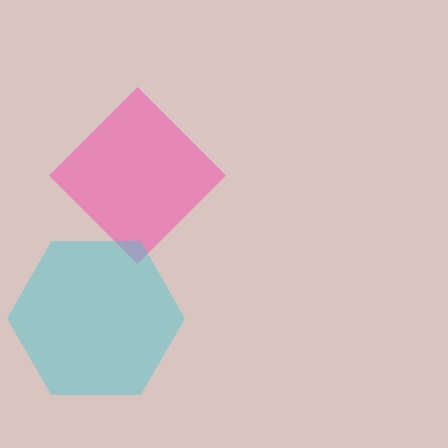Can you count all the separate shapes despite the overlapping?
Yes, there are 2 separate shapes.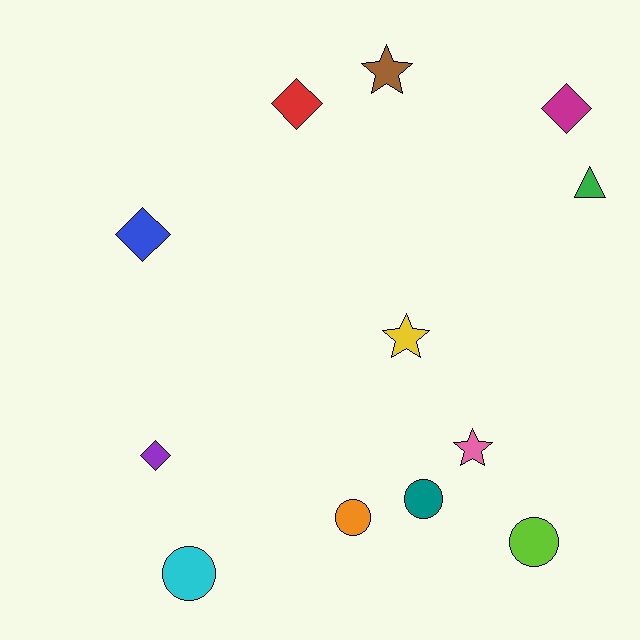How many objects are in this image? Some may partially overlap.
There are 12 objects.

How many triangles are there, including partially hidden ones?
There is 1 triangle.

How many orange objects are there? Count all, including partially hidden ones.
There is 1 orange object.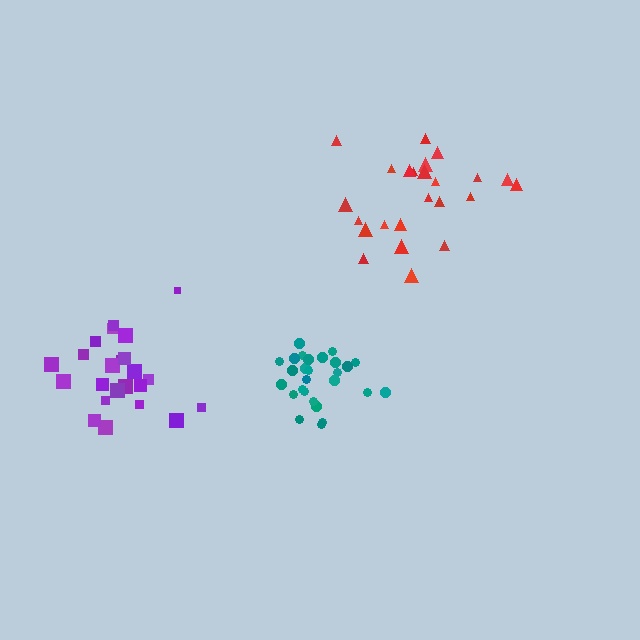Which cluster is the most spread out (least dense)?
Red.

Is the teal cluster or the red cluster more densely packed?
Teal.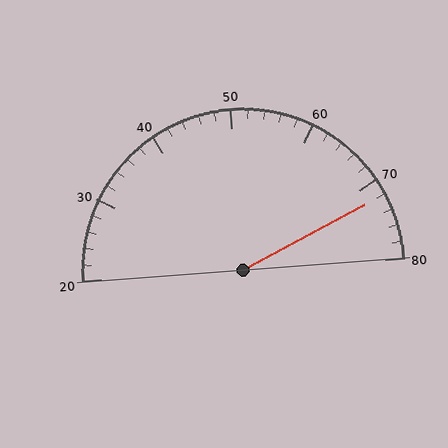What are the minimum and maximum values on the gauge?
The gauge ranges from 20 to 80.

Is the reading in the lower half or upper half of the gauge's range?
The reading is in the upper half of the range (20 to 80).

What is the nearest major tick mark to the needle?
The nearest major tick mark is 70.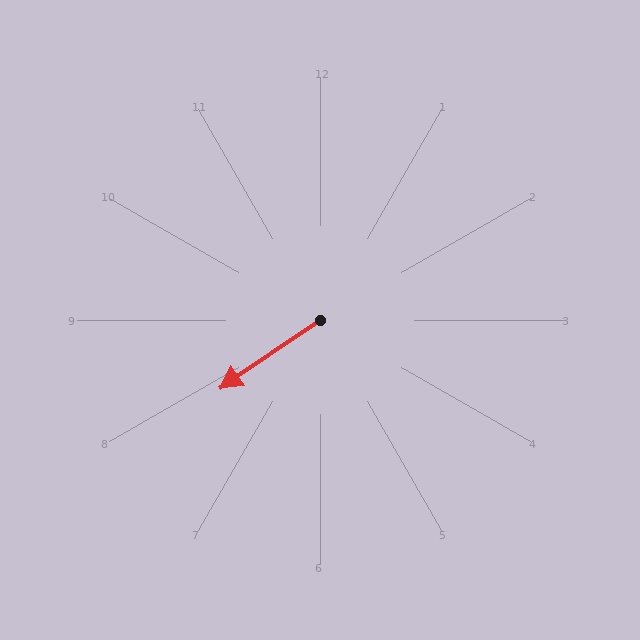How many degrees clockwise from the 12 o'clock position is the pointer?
Approximately 236 degrees.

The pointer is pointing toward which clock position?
Roughly 8 o'clock.